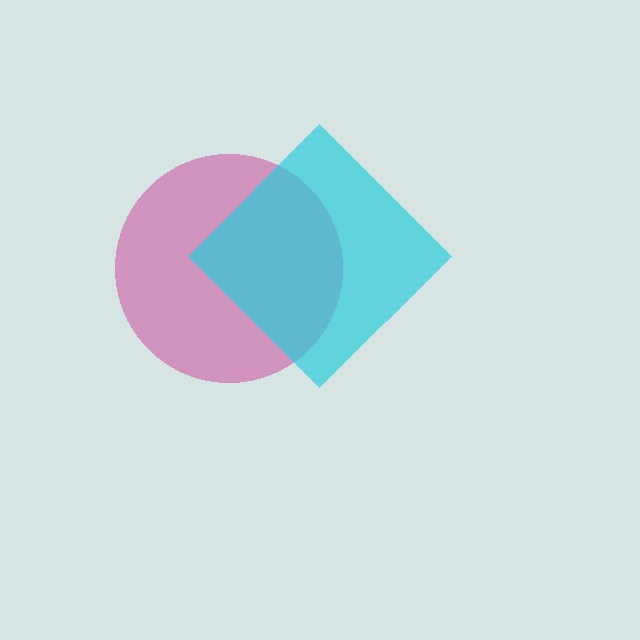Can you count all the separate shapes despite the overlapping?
Yes, there are 2 separate shapes.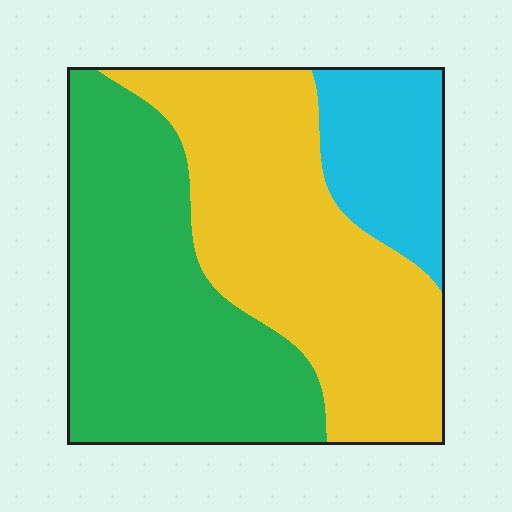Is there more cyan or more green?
Green.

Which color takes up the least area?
Cyan, at roughly 15%.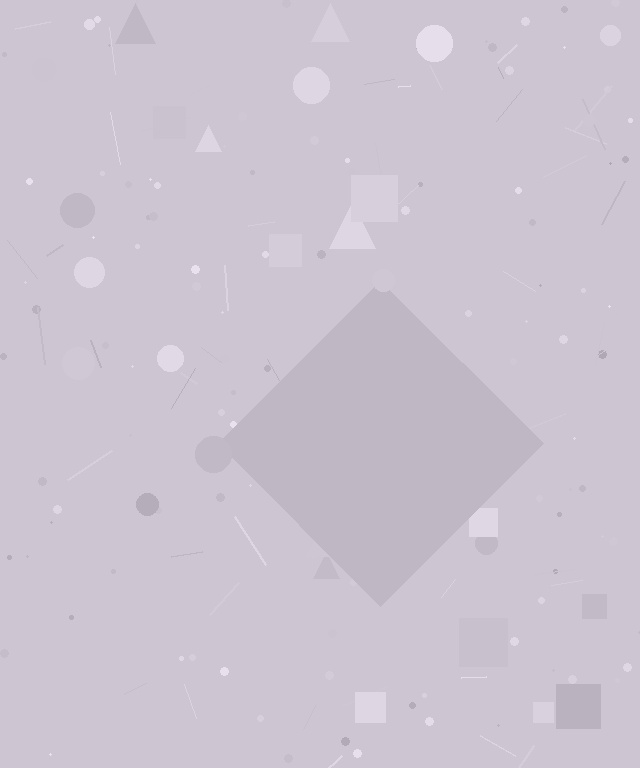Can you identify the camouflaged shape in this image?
The camouflaged shape is a diamond.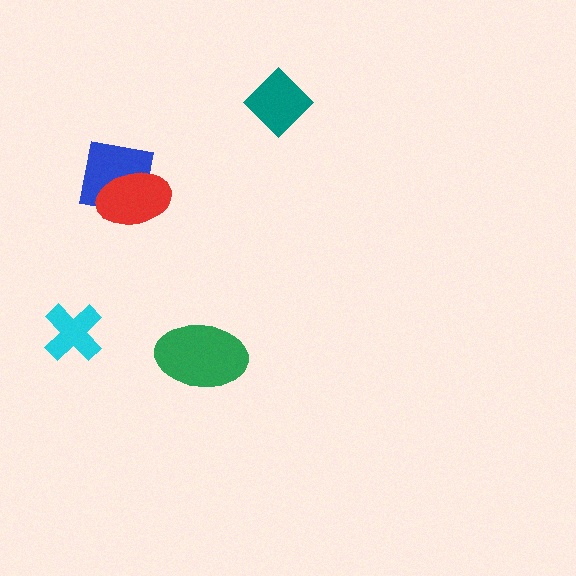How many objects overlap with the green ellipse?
0 objects overlap with the green ellipse.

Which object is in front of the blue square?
The red ellipse is in front of the blue square.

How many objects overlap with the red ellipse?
1 object overlaps with the red ellipse.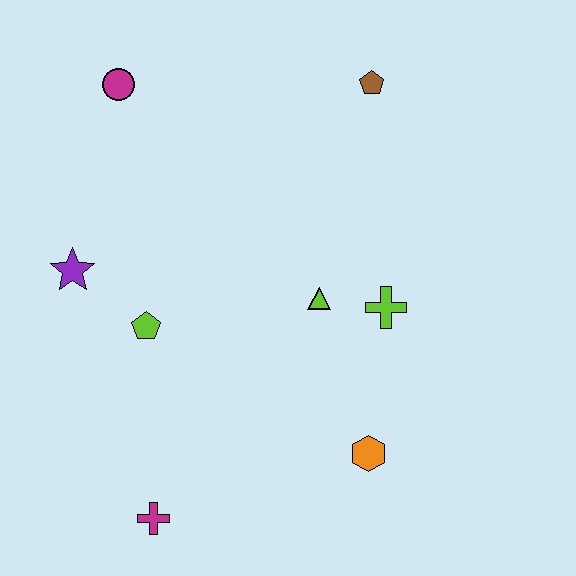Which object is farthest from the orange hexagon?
The magenta circle is farthest from the orange hexagon.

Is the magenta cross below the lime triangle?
Yes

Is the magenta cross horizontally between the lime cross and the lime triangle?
No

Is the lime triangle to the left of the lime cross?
Yes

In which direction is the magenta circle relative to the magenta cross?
The magenta circle is above the magenta cross.